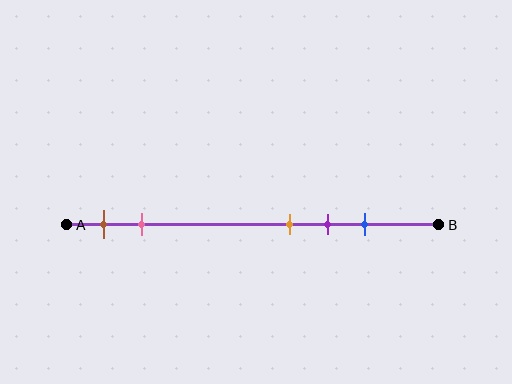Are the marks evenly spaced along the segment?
No, the marks are not evenly spaced.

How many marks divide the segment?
There are 5 marks dividing the segment.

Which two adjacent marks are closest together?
The orange and purple marks are the closest adjacent pair.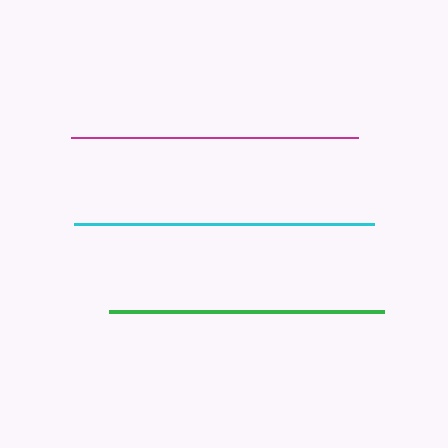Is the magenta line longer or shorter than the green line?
The magenta line is longer than the green line.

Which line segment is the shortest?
The green line is the shortest at approximately 275 pixels.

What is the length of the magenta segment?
The magenta segment is approximately 287 pixels long.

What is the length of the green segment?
The green segment is approximately 275 pixels long.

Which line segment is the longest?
The cyan line is the longest at approximately 300 pixels.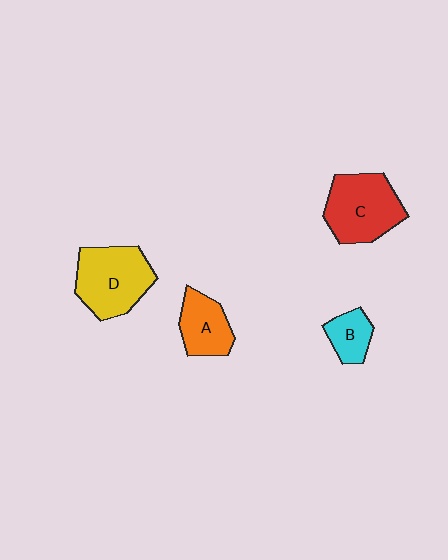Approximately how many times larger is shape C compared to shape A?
Approximately 1.6 times.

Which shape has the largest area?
Shape D (yellow).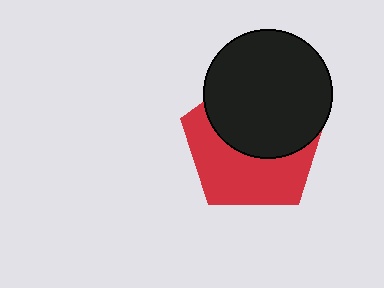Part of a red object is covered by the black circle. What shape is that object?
It is a pentagon.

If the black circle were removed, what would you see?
You would see the complete red pentagon.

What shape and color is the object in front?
The object in front is a black circle.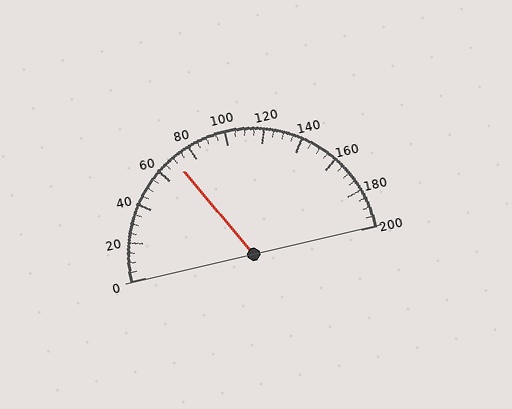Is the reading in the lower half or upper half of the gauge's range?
The reading is in the lower half of the range (0 to 200).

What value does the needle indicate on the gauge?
The needle indicates approximately 70.